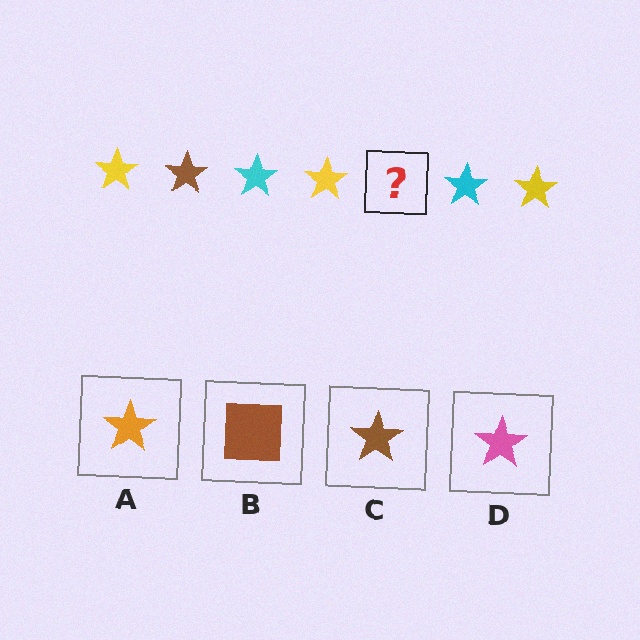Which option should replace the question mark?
Option C.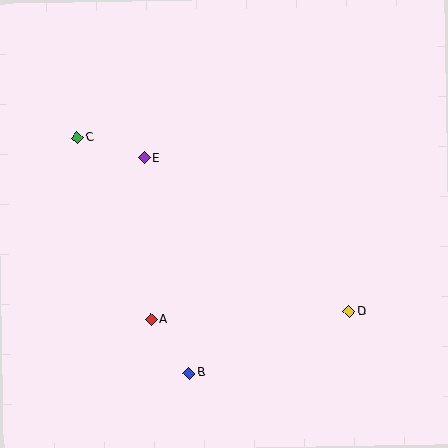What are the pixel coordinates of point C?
Point C is at (77, 138).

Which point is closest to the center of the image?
Point E at (144, 158) is closest to the center.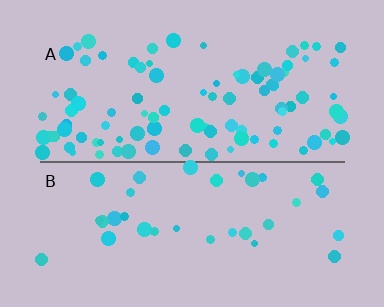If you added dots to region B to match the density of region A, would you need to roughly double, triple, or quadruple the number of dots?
Approximately triple.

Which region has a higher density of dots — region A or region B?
A (the top).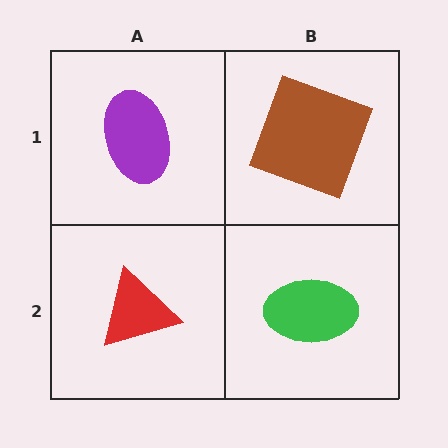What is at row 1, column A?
A purple ellipse.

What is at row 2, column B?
A green ellipse.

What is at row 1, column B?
A brown square.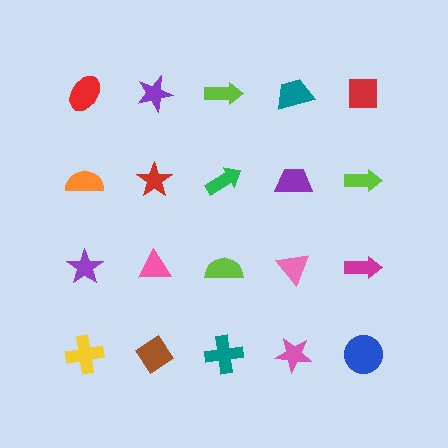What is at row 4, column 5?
A blue circle.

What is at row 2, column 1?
An orange semicircle.